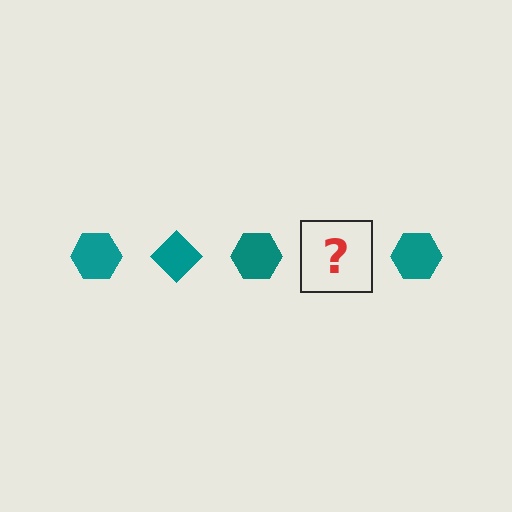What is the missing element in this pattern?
The missing element is a teal diamond.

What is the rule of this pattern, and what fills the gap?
The rule is that the pattern cycles through hexagon, diamond shapes in teal. The gap should be filled with a teal diamond.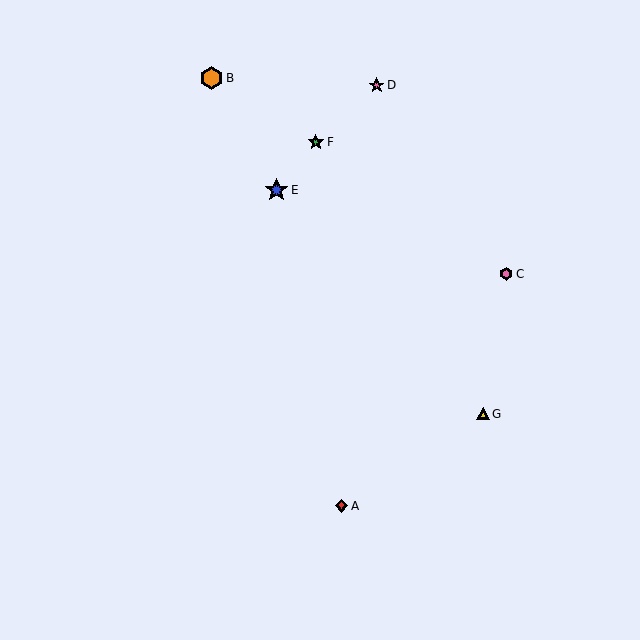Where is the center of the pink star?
The center of the pink star is at (377, 85).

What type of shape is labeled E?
Shape E is a blue star.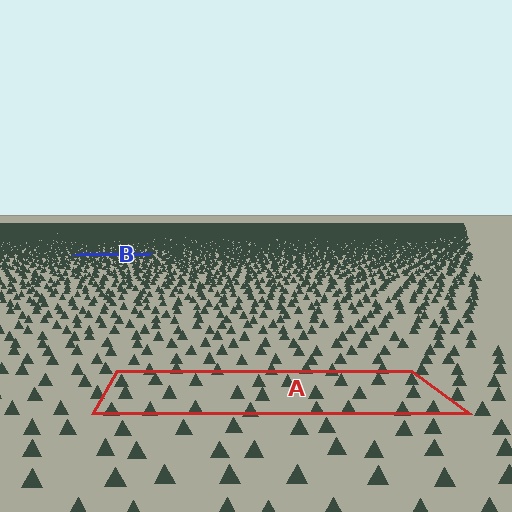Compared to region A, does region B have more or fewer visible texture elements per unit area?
Region B has more texture elements per unit area — they are packed more densely because it is farther away.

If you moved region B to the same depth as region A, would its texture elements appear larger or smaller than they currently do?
They would appear larger. At a closer depth, the same texture elements are projected at a bigger on-screen size.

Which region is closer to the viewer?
Region A is closer. The texture elements there are larger and more spread out.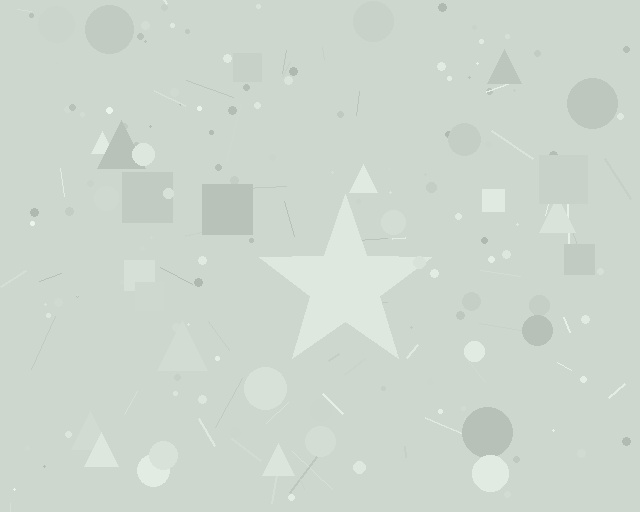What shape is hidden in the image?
A star is hidden in the image.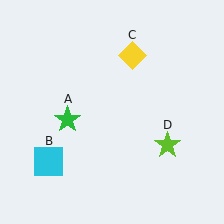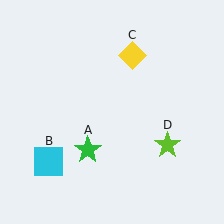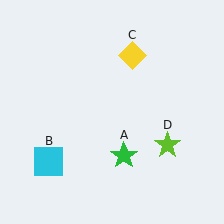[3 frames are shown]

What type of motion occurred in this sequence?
The green star (object A) rotated counterclockwise around the center of the scene.